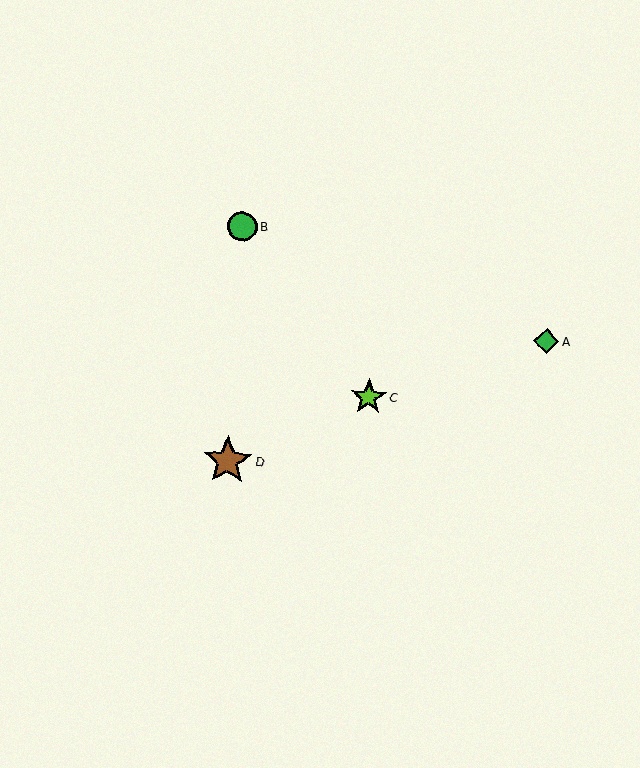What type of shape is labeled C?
Shape C is a lime star.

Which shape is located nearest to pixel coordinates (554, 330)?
The green diamond (labeled A) at (546, 341) is nearest to that location.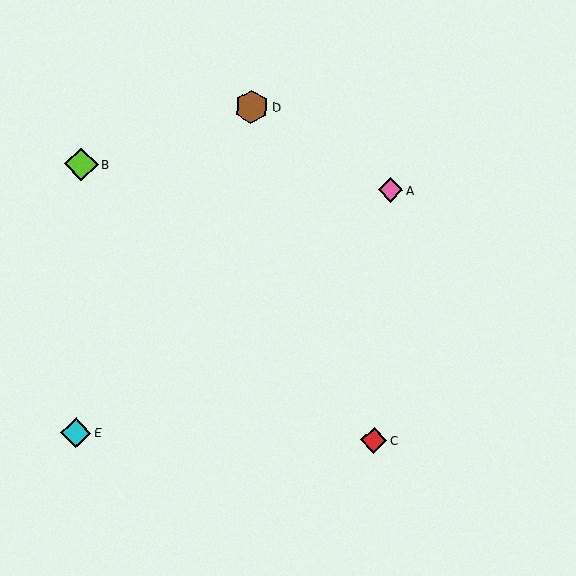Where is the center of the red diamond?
The center of the red diamond is at (374, 440).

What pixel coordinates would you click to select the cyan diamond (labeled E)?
Click at (76, 433) to select the cyan diamond E.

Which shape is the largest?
The lime diamond (labeled B) is the largest.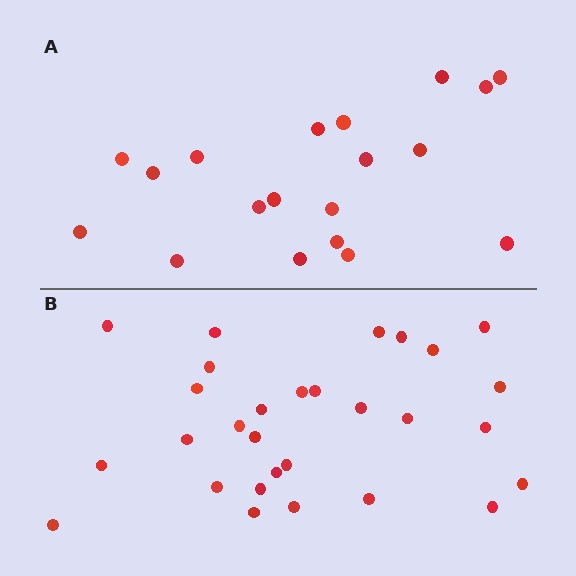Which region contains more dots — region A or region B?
Region B (the bottom region) has more dots.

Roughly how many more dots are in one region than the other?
Region B has roughly 10 or so more dots than region A.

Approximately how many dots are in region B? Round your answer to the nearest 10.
About 30 dots. (The exact count is 29, which rounds to 30.)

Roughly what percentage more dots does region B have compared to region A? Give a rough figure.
About 55% more.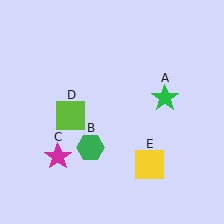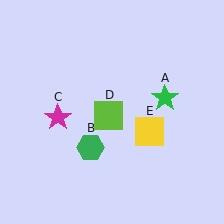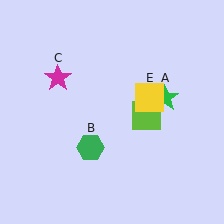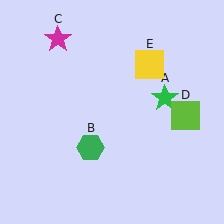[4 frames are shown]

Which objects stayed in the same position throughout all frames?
Green star (object A) and green hexagon (object B) remained stationary.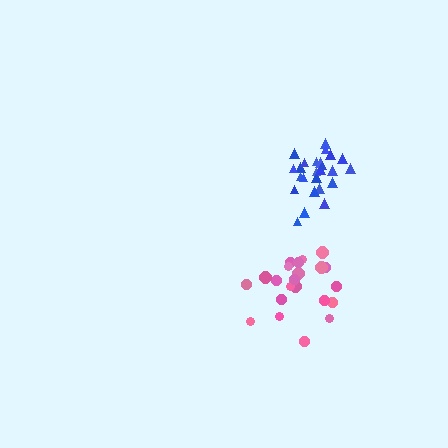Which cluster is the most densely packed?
Blue.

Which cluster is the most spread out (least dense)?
Pink.